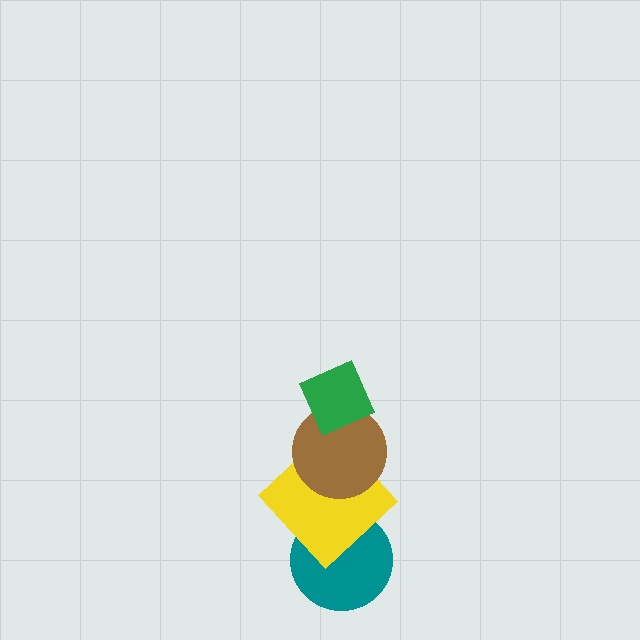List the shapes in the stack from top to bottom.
From top to bottom: the green diamond, the brown circle, the yellow diamond, the teal circle.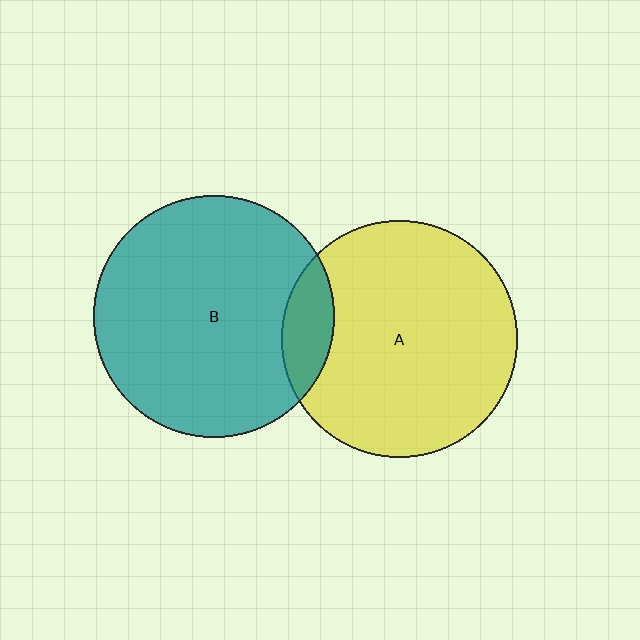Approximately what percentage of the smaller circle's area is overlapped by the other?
Approximately 10%.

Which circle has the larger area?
Circle B (teal).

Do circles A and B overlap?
Yes.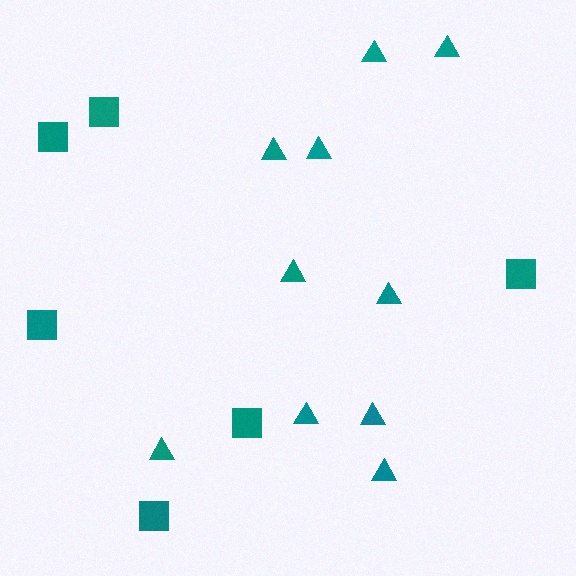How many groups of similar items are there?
There are 2 groups: one group of triangles (10) and one group of squares (6).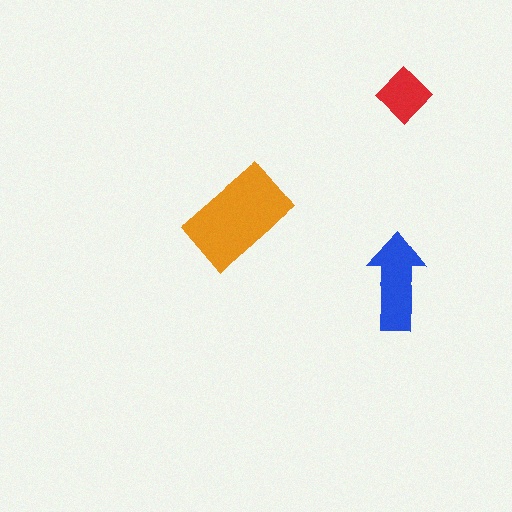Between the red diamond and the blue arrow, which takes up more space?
The blue arrow.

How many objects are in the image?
There are 3 objects in the image.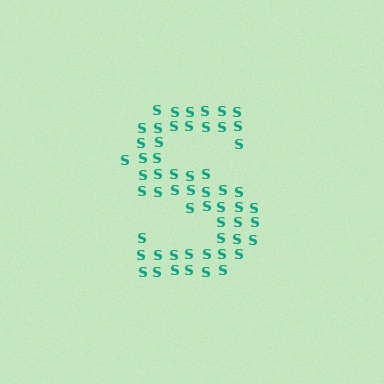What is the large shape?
The large shape is the letter S.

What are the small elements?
The small elements are letter S's.